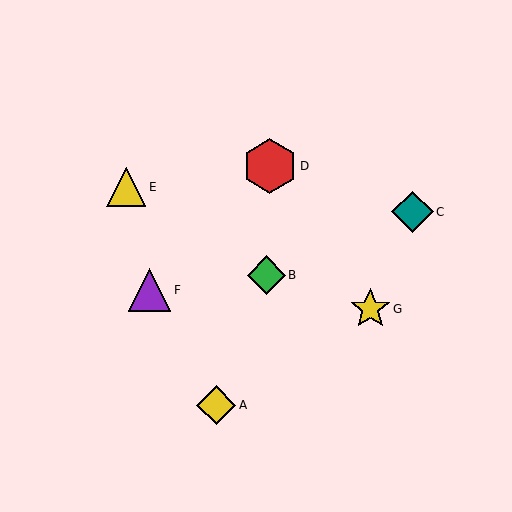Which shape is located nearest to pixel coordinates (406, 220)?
The teal diamond (labeled C) at (413, 212) is nearest to that location.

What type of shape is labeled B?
Shape B is a green diamond.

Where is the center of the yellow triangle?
The center of the yellow triangle is at (126, 187).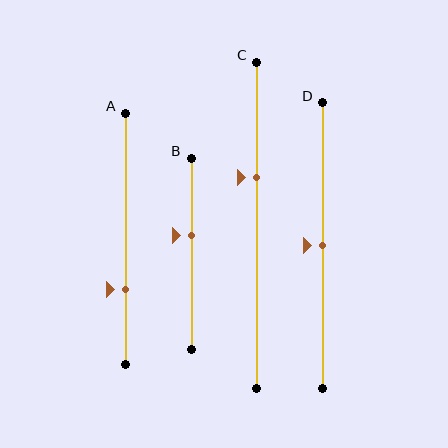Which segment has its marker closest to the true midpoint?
Segment D has its marker closest to the true midpoint.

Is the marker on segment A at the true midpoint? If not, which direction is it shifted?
No, the marker on segment A is shifted downward by about 20% of the segment length.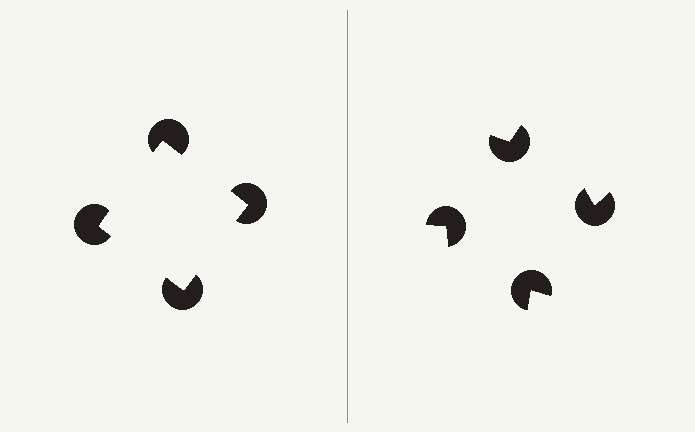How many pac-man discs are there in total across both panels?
8 — 4 on each side.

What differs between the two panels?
The pac-man discs are positioned identically on both sides; only the wedge orientations differ. On the left they align to a square; on the right they are misaligned.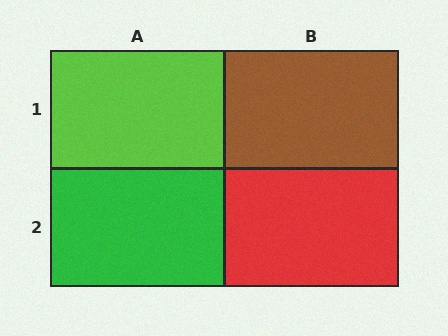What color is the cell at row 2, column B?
Red.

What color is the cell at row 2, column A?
Green.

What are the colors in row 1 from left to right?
Lime, brown.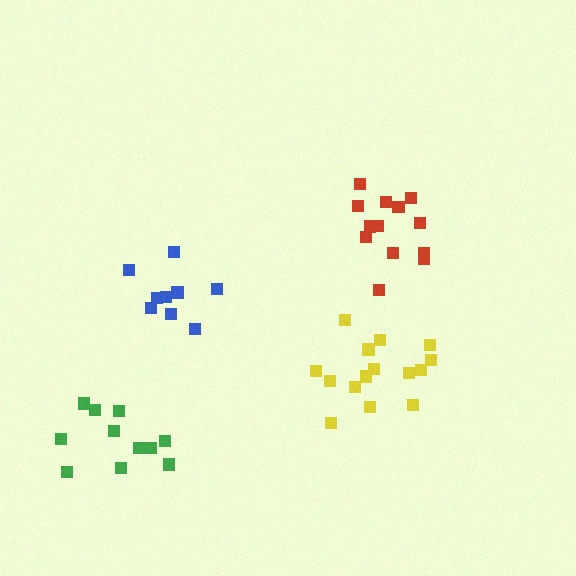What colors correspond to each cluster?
The clusters are colored: red, blue, yellow, green.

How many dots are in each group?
Group 1: 13 dots, Group 2: 9 dots, Group 3: 15 dots, Group 4: 11 dots (48 total).